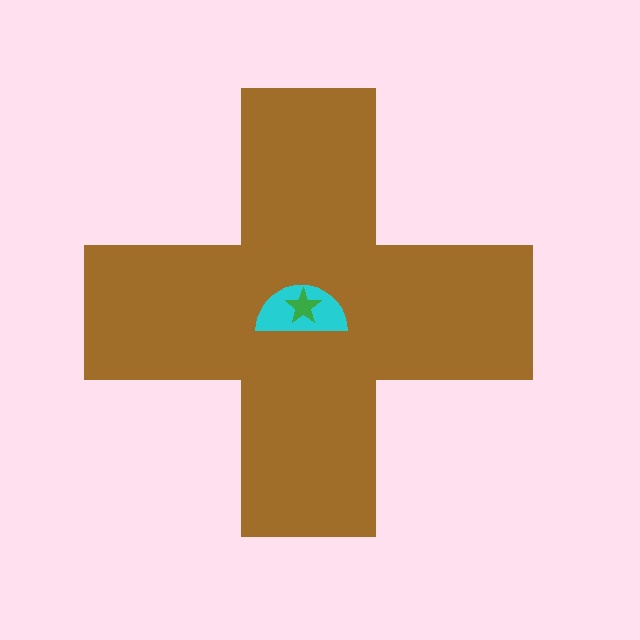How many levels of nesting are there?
3.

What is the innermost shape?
The green star.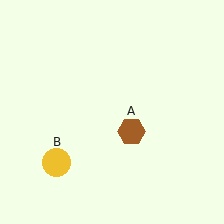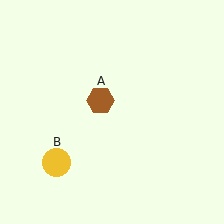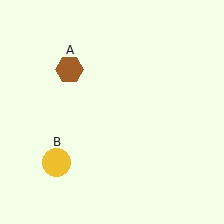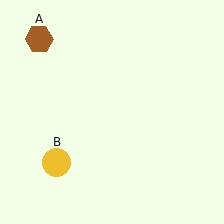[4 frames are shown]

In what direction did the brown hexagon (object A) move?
The brown hexagon (object A) moved up and to the left.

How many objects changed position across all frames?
1 object changed position: brown hexagon (object A).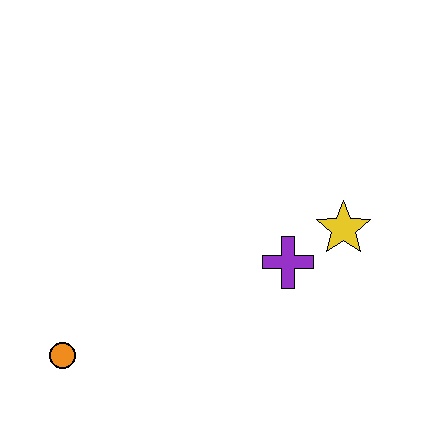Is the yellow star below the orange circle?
No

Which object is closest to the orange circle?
The purple cross is closest to the orange circle.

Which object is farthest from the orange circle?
The yellow star is farthest from the orange circle.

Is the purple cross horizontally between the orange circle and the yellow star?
Yes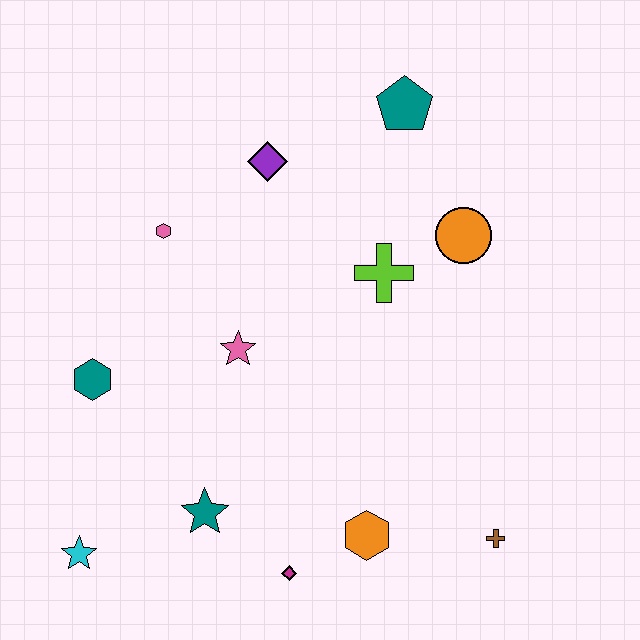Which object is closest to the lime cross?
The orange circle is closest to the lime cross.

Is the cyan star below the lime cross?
Yes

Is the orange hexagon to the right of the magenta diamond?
Yes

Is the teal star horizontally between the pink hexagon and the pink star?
Yes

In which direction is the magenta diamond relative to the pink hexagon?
The magenta diamond is below the pink hexagon.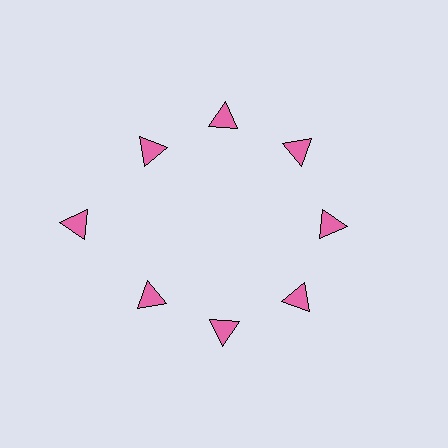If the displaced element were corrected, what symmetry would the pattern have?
It would have 8-fold rotational symmetry — the pattern would map onto itself every 45 degrees.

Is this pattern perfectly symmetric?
No. The 8 pink triangles are arranged in a ring, but one element near the 9 o'clock position is pushed outward from the center, breaking the 8-fold rotational symmetry.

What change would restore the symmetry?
The symmetry would be restored by moving it inward, back onto the ring so that all 8 triangles sit at equal angles and equal distance from the center.